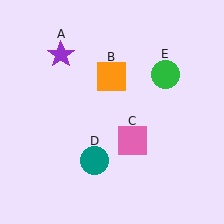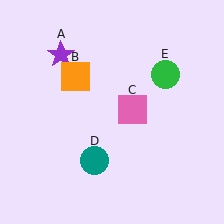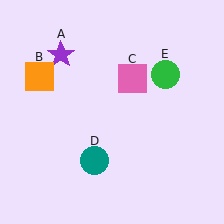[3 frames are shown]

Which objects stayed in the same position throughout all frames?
Purple star (object A) and teal circle (object D) and green circle (object E) remained stationary.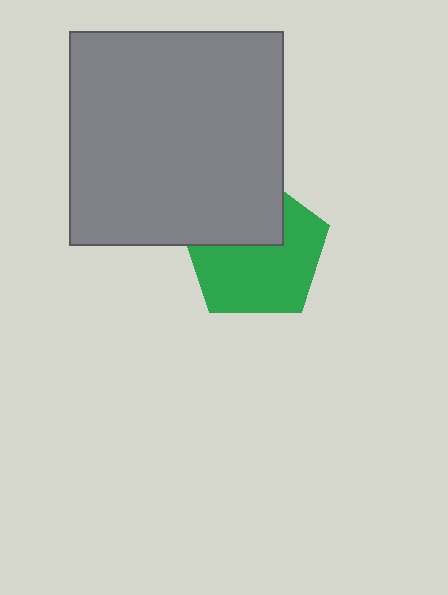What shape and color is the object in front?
The object in front is a gray square.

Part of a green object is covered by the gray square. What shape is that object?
It is a pentagon.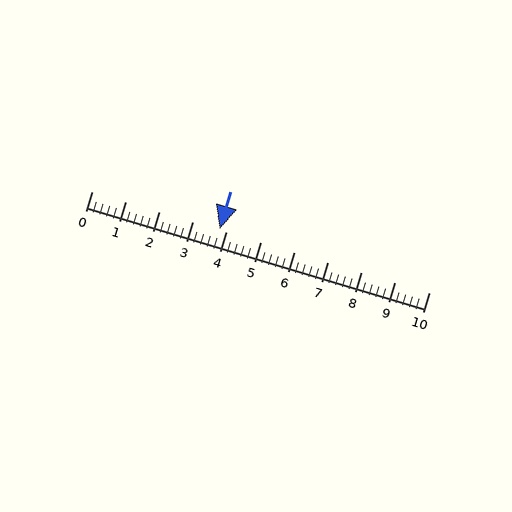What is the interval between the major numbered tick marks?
The major tick marks are spaced 1 units apart.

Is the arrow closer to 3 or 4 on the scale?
The arrow is closer to 4.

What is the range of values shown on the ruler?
The ruler shows values from 0 to 10.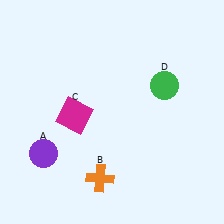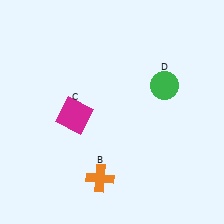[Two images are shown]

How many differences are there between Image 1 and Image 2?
There is 1 difference between the two images.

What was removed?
The purple circle (A) was removed in Image 2.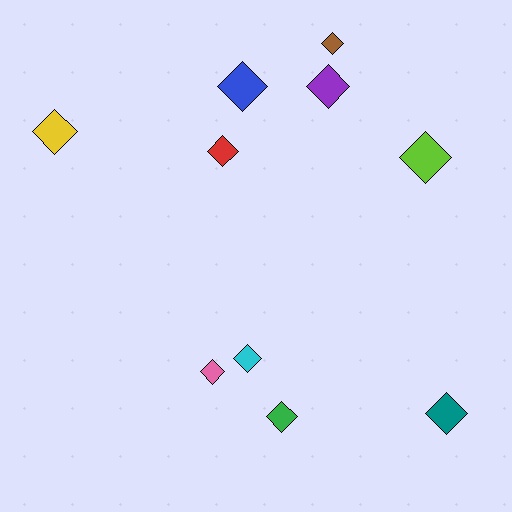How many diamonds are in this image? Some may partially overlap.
There are 10 diamonds.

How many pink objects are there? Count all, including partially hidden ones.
There is 1 pink object.